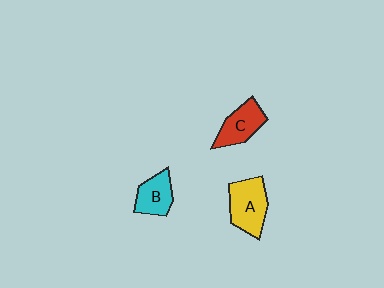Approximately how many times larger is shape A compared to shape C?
Approximately 1.3 times.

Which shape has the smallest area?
Shape B (cyan).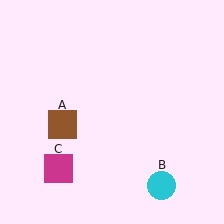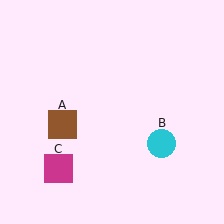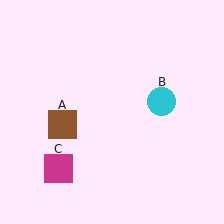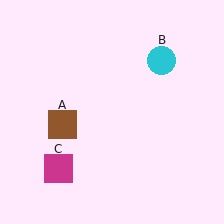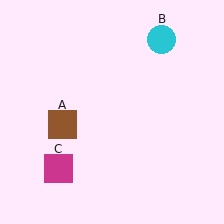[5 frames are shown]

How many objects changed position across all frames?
1 object changed position: cyan circle (object B).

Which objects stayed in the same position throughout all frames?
Brown square (object A) and magenta square (object C) remained stationary.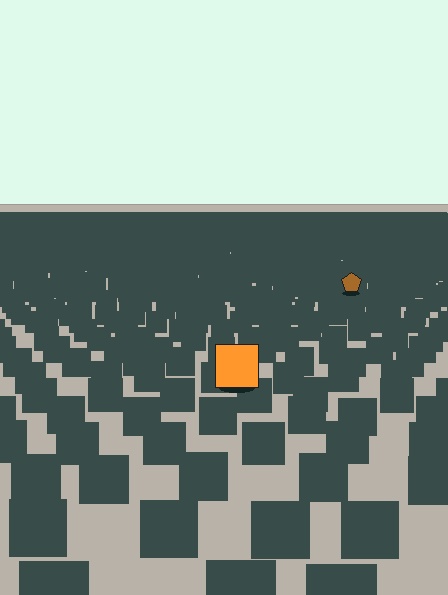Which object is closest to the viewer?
The orange square is closest. The texture marks near it are larger and more spread out.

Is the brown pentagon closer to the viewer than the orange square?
No. The orange square is closer — you can tell from the texture gradient: the ground texture is coarser near it.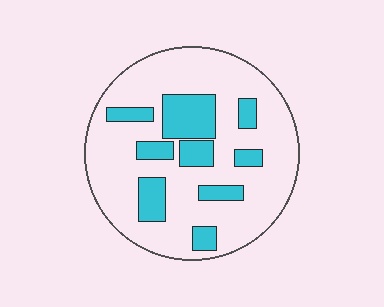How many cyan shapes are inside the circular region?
9.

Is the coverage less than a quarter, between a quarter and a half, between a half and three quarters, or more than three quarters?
Less than a quarter.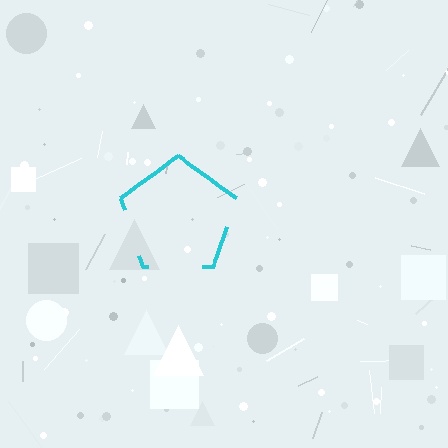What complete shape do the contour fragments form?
The contour fragments form a pentagon.